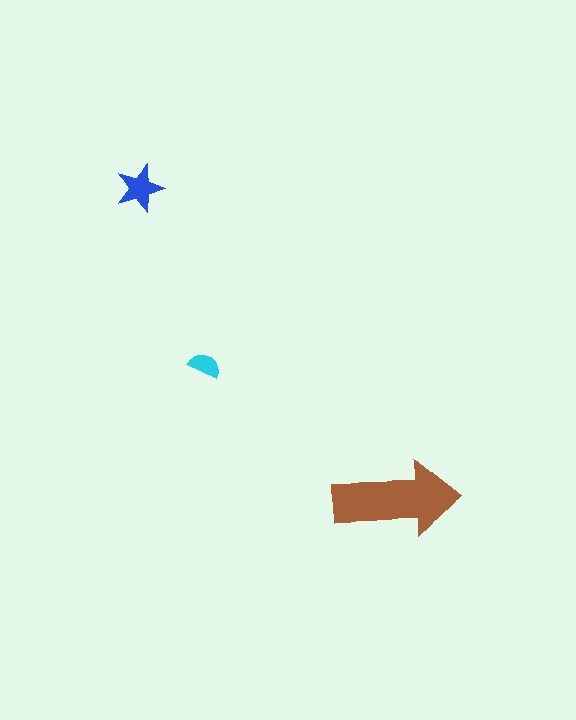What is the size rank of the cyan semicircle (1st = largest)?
3rd.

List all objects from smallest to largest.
The cyan semicircle, the blue star, the brown arrow.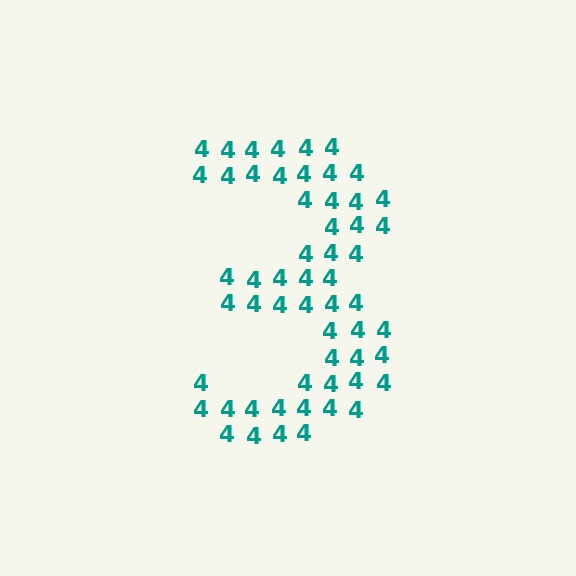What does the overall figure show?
The overall figure shows the digit 3.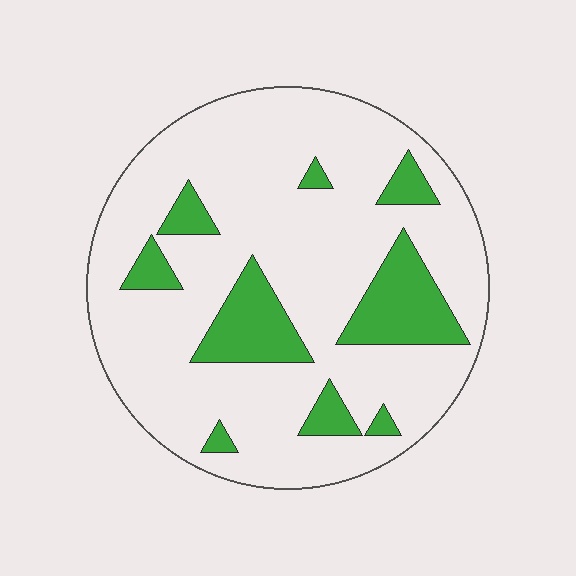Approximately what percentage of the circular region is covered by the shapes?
Approximately 20%.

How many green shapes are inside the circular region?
9.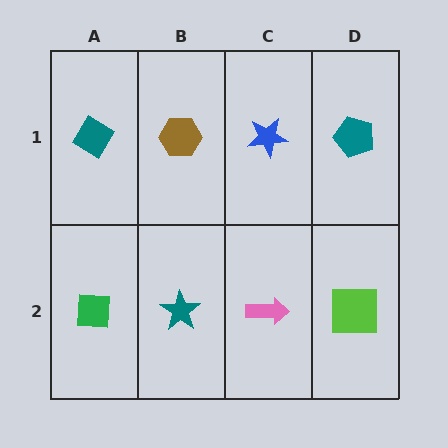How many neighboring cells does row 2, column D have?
2.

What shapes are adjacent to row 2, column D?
A teal pentagon (row 1, column D), a pink arrow (row 2, column C).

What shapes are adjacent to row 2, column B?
A brown hexagon (row 1, column B), a green square (row 2, column A), a pink arrow (row 2, column C).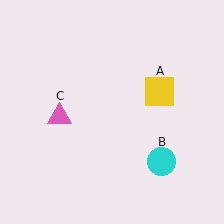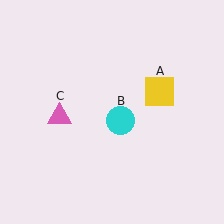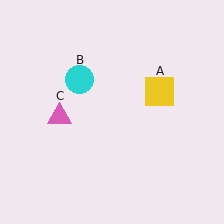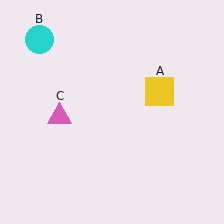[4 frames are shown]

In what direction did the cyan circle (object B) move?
The cyan circle (object B) moved up and to the left.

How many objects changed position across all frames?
1 object changed position: cyan circle (object B).